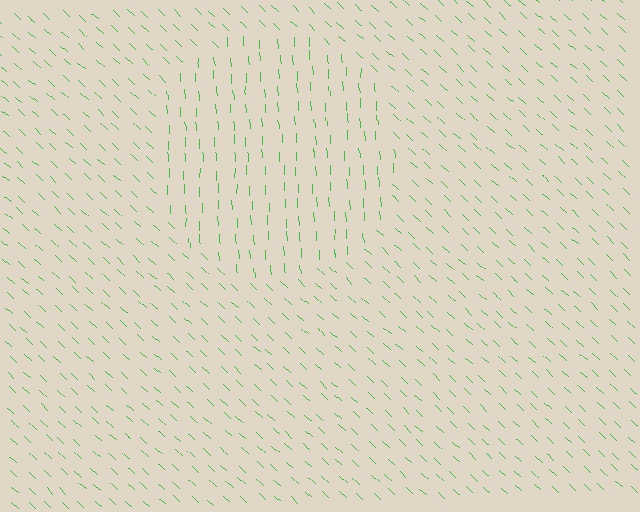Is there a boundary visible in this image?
Yes, there is a texture boundary formed by a change in line orientation.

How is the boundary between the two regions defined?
The boundary is defined purely by a change in line orientation (approximately 45 degrees difference). All lines are the same color and thickness.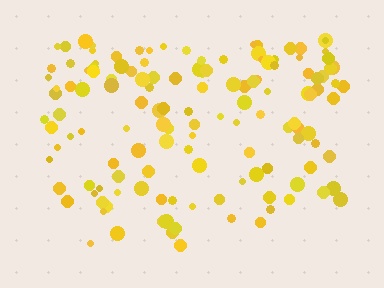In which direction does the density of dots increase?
From bottom to top, with the top side densest.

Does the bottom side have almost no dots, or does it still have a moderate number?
Still a moderate number, just noticeably fewer than the top.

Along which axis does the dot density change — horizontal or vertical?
Vertical.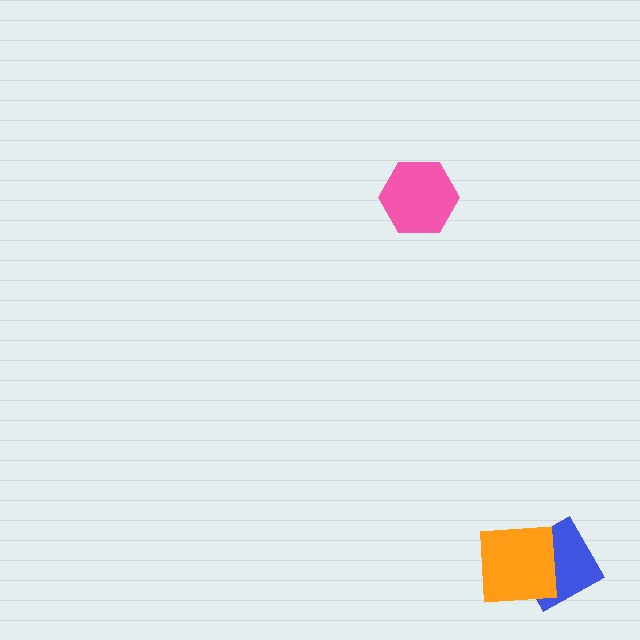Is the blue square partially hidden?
Yes, it is partially covered by another shape.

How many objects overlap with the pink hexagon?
0 objects overlap with the pink hexagon.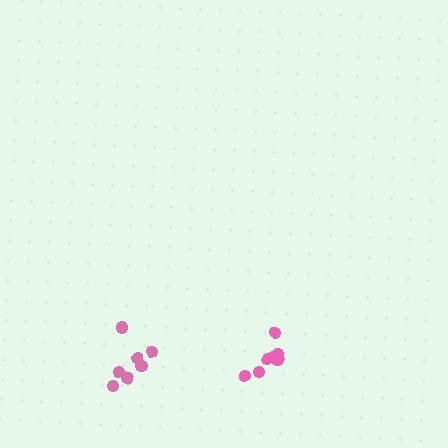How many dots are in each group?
Group 1: 7 dots, Group 2: 7 dots (14 total).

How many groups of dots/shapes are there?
There are 2 groups.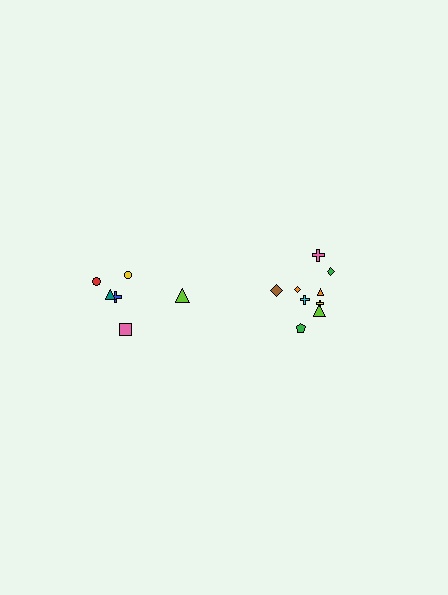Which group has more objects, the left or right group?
The right group.